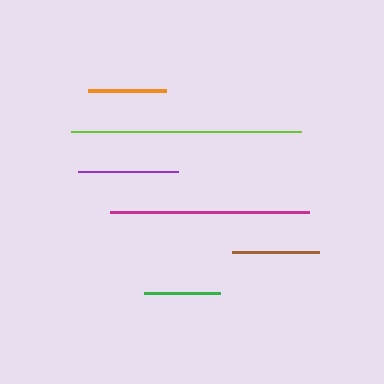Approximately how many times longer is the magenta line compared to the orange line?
The magenta line is approximately 2.6 times the length of the orange line.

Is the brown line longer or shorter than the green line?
The brown line is longer than the green line.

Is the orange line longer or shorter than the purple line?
The purple line is longer than the orange line.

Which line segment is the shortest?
The green line is the shortest at approximately 76 pixels.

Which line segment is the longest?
The lime line is the longest at approximately 229 pixels.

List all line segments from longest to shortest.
From longest to shortest: lime, magenta, purple, brown, orange, green.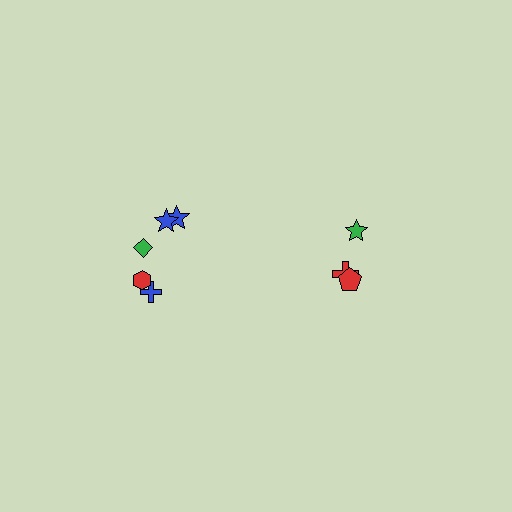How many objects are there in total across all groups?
There are 8 objects.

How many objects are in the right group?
There are 3 objects.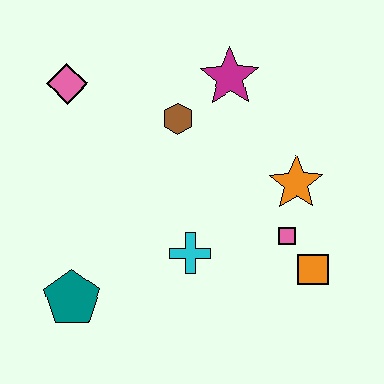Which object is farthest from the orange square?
The pink diamond is farthest from the orange square.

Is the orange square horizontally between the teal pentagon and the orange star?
No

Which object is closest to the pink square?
The orange square is closest to the pink square.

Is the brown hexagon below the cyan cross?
No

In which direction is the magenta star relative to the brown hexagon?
The magenta star is to the right of the brown hexagon.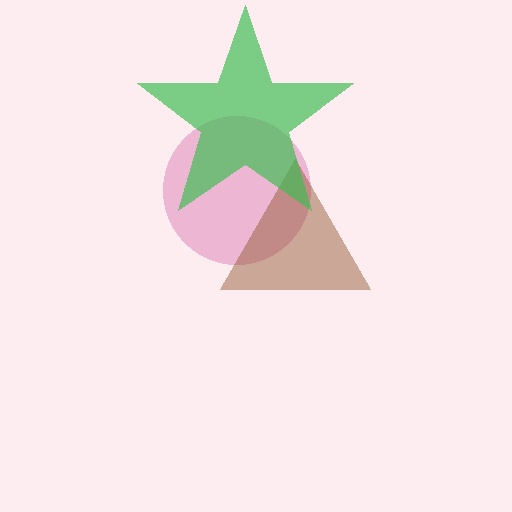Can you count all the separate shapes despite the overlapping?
Yes, there are 3 separate shapes.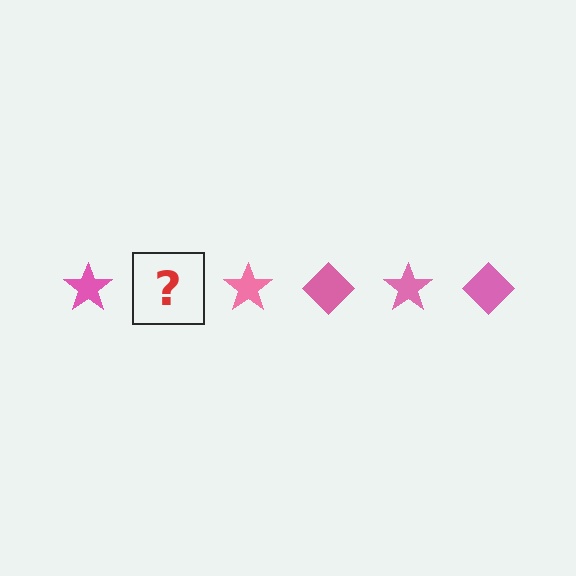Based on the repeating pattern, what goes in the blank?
The blank should be a pink diamond.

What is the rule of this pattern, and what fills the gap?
The rule is that the pattern cycles through star, diamond shapes in pink. The gap should be filled with a pink diamond.